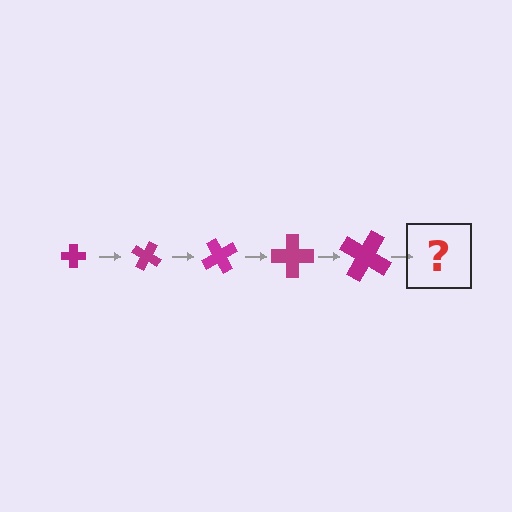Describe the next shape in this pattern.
It should be a cross, larger than the previous one and rotated 150 degrees from the start.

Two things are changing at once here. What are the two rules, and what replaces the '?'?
The two rules are that the cross grows larger each step and it rotates 30 degrees each step. The '?' should be a cross, larger than the previous one and rotated 150 degrees from the start.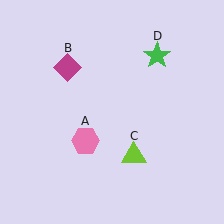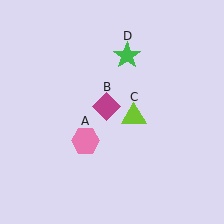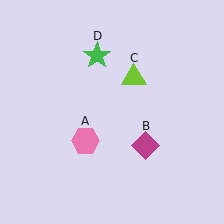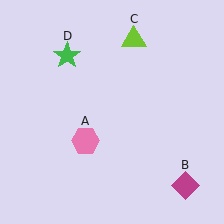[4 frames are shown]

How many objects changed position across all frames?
3 objects changed position: magenta diamond (object B), lime triangle (object C), green star (object D).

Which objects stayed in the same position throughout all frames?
Pink hexagon (object A) remained stationary.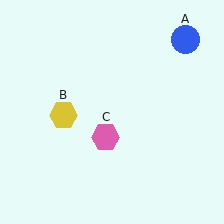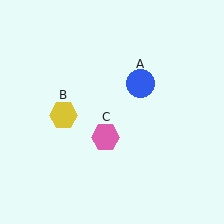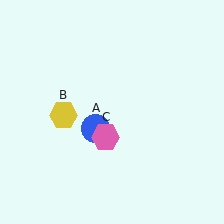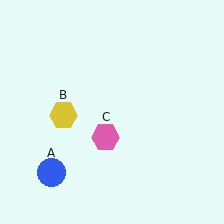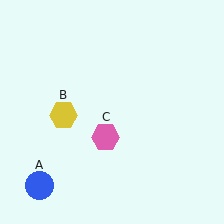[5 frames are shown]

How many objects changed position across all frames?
1 object changed position: blue circle (object A).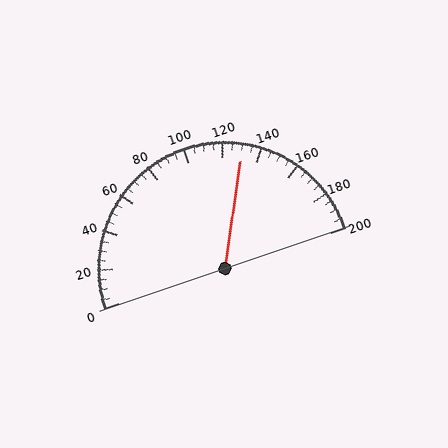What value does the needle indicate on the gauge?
The needle indicates approximately 130.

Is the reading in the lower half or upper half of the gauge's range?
The reading is in the upper half of the range (0 to 200).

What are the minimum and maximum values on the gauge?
The gauge ranges from 0 to 200.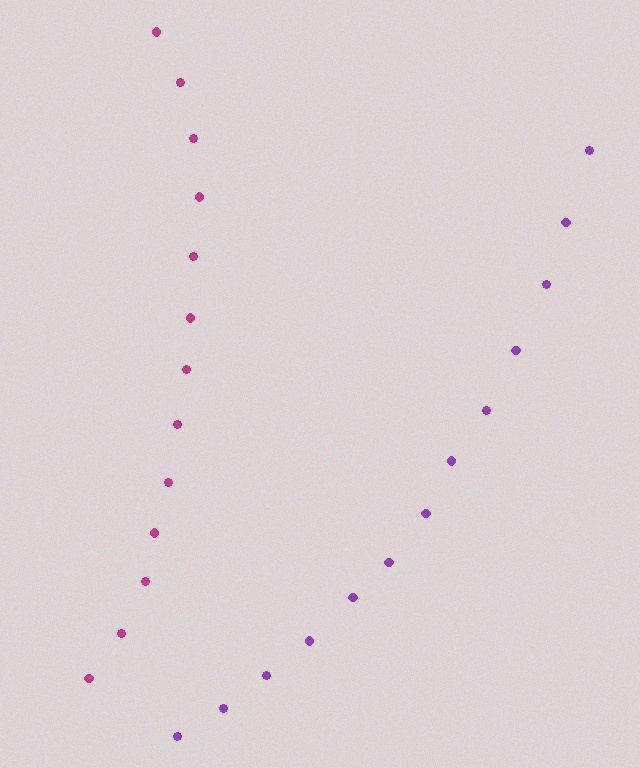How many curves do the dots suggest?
There are 2 distinct paths.